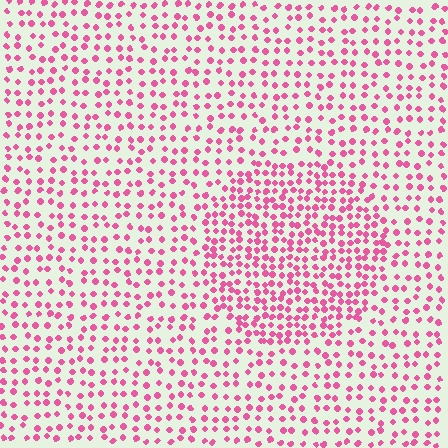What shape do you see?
I see a circle.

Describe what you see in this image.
The image contains small pink elements arranged at two different densities. A circle-shaped region is visible where the elements are more densely packed than the surrounding area.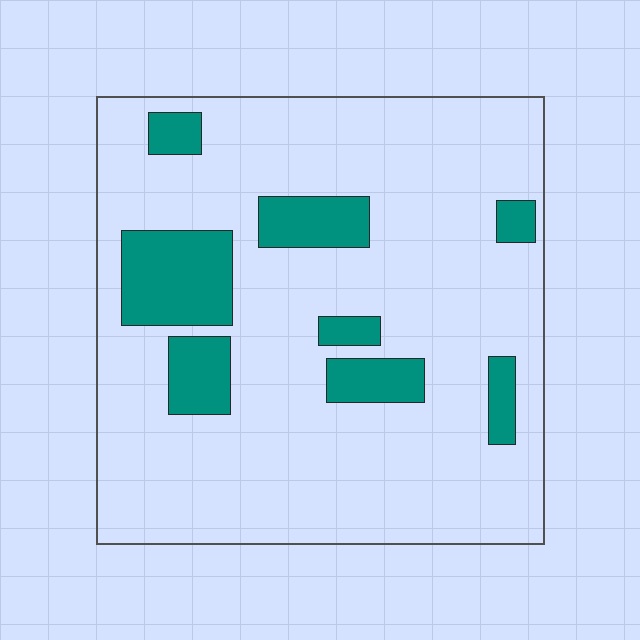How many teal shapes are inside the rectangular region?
8.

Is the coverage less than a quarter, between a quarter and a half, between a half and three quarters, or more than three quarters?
Less than a quarter.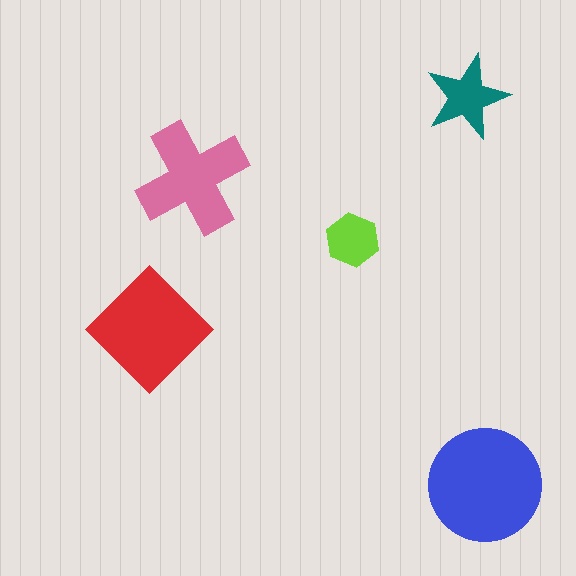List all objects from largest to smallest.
The blue circle, the red diamond, the pink cross, the teal star, the lime hexagon.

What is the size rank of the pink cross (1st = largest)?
3rd.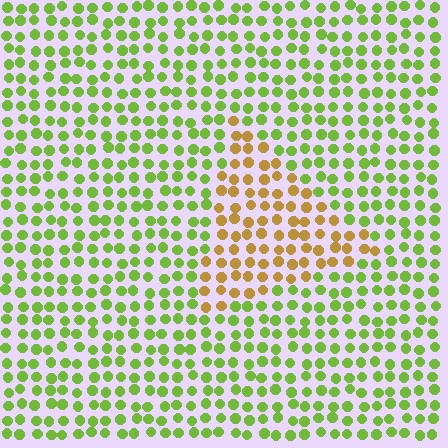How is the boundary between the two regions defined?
The boundary is defined purely by a slight shift in hue (about 53 degrees). Spacing, size, and orientation are identical on both sides.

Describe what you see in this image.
The image is filled with small lime elements in a uniform arrangement. A triangle-shaped region is visible where the elements are tinted to a slightly different hue, forming a subtle color boundary.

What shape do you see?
I see a triangle.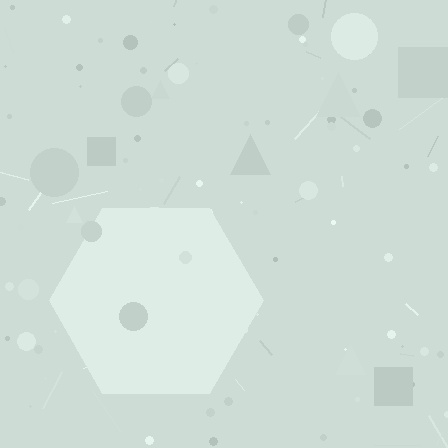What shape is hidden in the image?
A hexagon is hidden in the image.